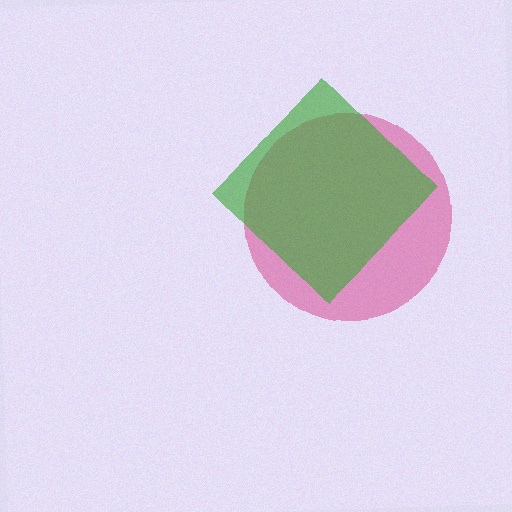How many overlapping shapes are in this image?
There are 2 overlapping shapes in the image.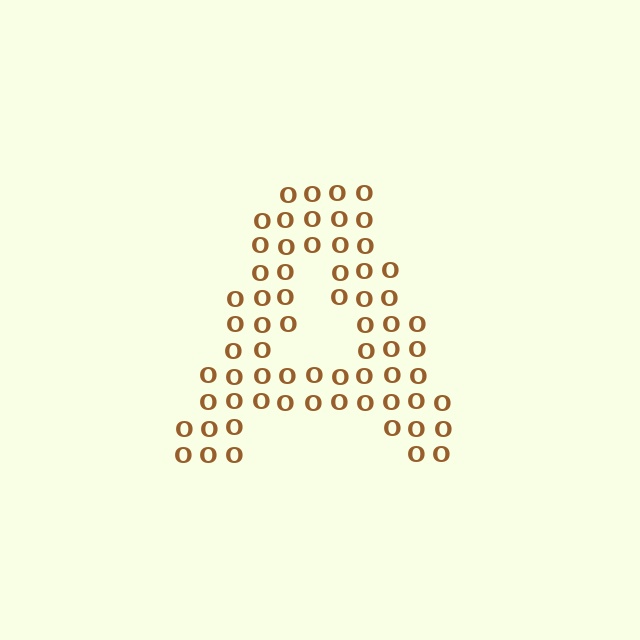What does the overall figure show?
The overall figure shows the letter A.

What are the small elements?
The small elements are letter O's.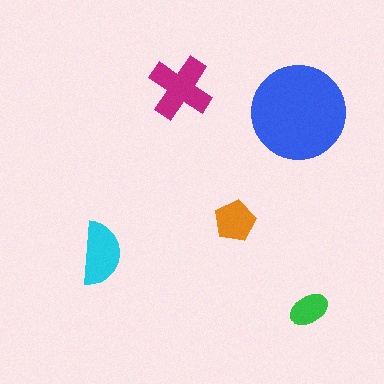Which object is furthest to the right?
The green ellipse is rightmost.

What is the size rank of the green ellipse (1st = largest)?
5th.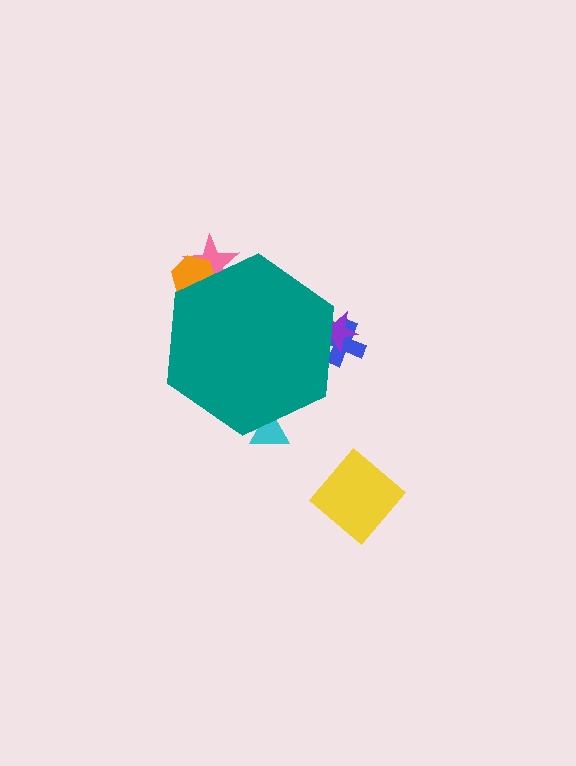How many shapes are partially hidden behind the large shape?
5 shapes are partially hidden.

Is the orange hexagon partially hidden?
Yes, the orange hexagon is partially hidden behind the teal hexagon.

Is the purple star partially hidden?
Yes, the purple star is partially hidden behind the teal hexagon.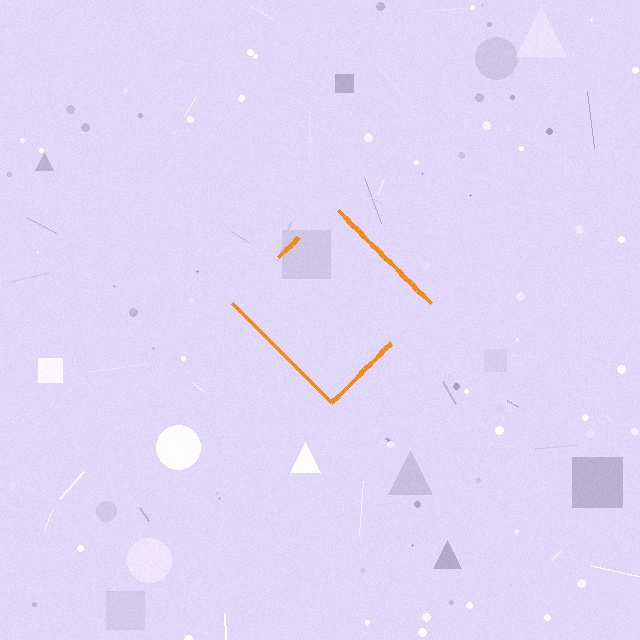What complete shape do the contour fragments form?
The contour fragments form a diamond.